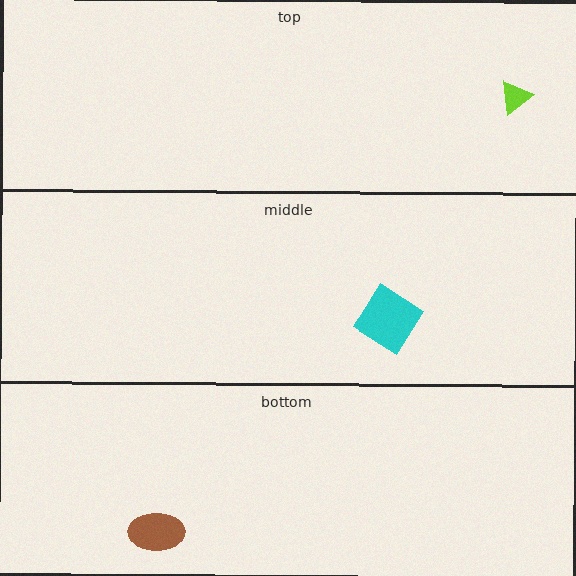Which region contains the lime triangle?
The top region.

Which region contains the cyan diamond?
The middle region.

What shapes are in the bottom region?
The brown ellipse.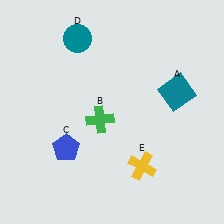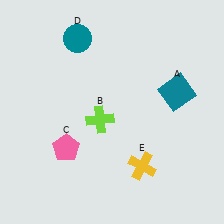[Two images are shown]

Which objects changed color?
B changed from green to lime. C changed from blue to pink.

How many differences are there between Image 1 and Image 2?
There are 2 differences between the two images.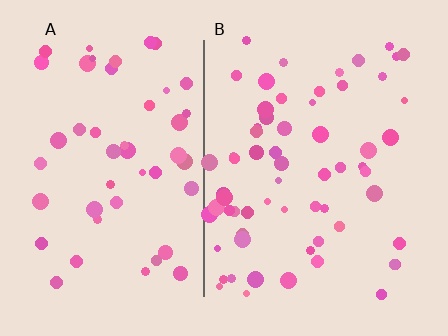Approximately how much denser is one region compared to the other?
Approximately 1.4× — region B over region A.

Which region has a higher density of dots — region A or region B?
B (the right).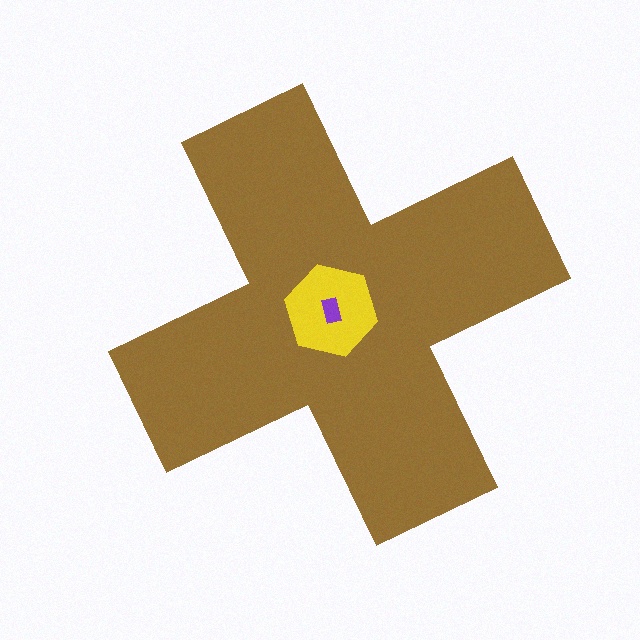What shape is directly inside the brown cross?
The yellow hexagon.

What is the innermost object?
The purple rectangle.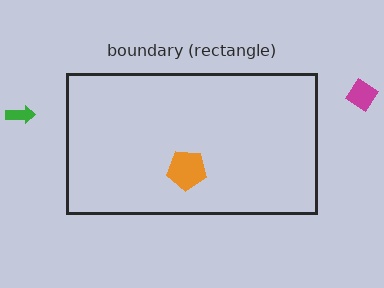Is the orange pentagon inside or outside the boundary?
Inside.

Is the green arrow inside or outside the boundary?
Outside.